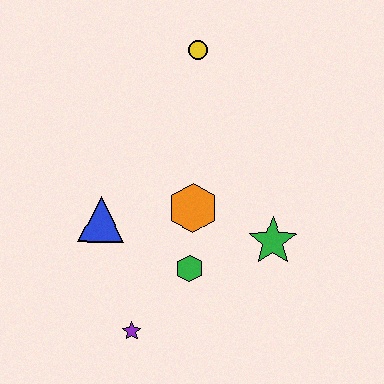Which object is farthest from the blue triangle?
The yellow circle is farthest from the blue triangle.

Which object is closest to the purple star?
The green hexagon is closest to the purple star.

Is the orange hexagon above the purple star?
Yes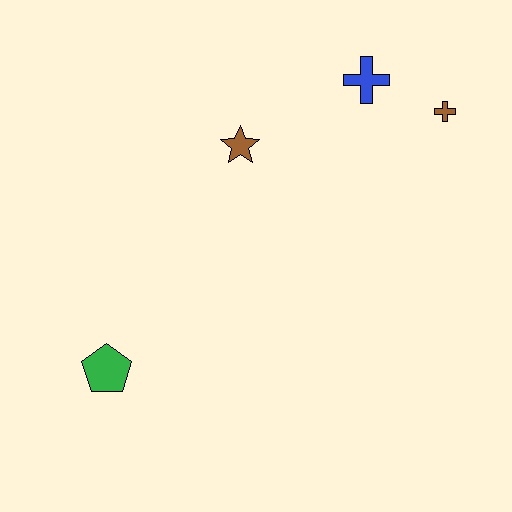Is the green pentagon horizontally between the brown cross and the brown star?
No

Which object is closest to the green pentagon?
The brown star is closest to the green pentagon.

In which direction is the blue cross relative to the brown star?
The blue cross is to the right of the brown star.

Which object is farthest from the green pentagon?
The brown cross is farthest from the green pentagon.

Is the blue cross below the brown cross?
No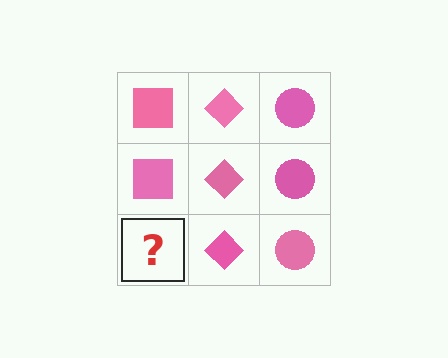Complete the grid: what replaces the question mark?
The question mark should be replaced with a pink square.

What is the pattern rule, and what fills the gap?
The rule is that each column has a consistent shape. The gap should be filled with a pink square.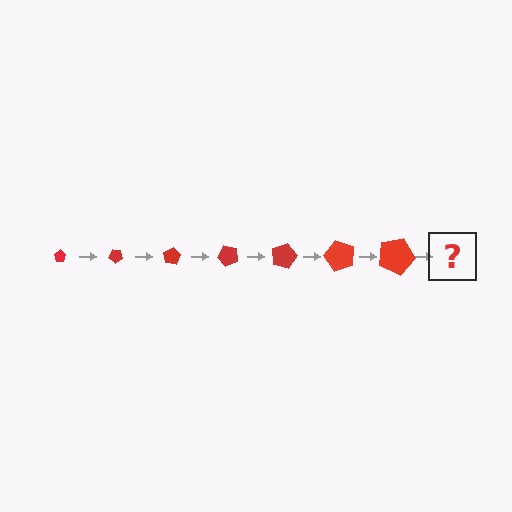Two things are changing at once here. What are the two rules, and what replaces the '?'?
The two rules are that the pentagon grows larger each step and it rotates 40 degrees each step. The '?' should be a pentagon, larger than the previous one and rotated 280 degrees from the start.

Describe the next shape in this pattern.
It should be a pentagon, larger than the previous one and rotated 280 degrees from the start.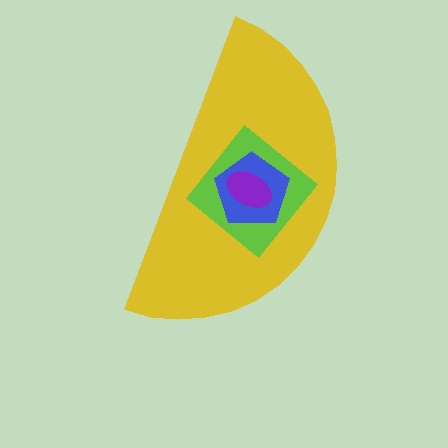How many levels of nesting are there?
4.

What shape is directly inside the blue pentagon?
The purple ellipse.